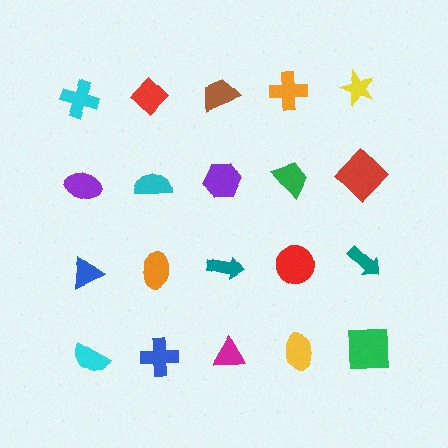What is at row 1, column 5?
A yellow star.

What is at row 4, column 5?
A green square.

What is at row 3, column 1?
A blue triangle.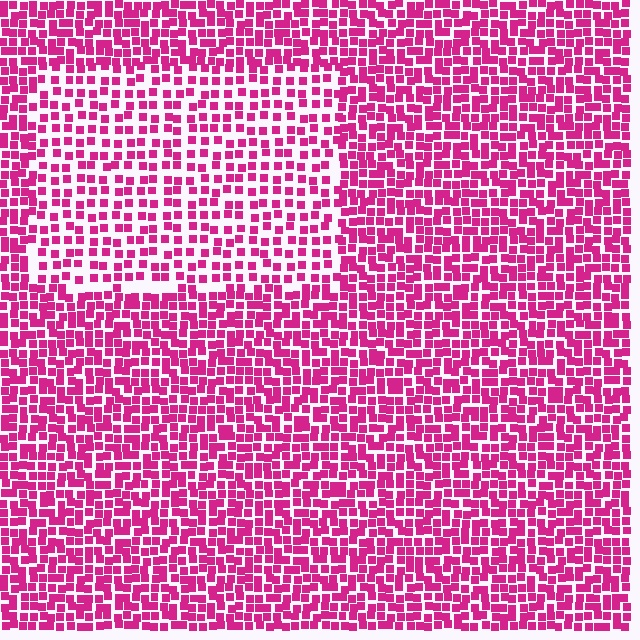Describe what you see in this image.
The image contains small magenta elements arranged at two different densities. A rectangle-shaped region is visible where the elements are less densely packed than the surrounding area.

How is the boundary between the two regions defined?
The boundary is defined by a change in element density (approximately 1.7x ratio). All elements are the same color, size, and shape.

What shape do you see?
I see a rectangle.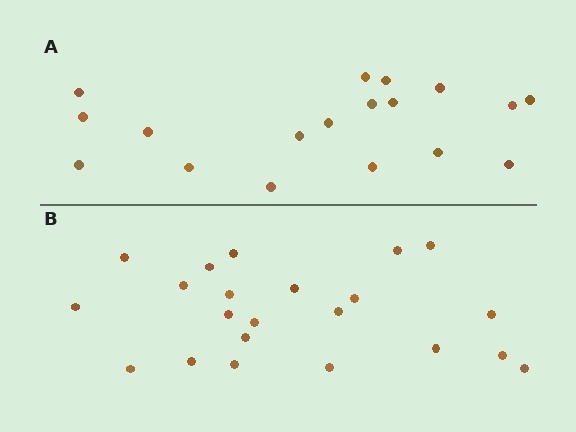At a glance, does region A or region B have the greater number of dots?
Region B (the bottom region) has more dots.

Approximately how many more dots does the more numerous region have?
Region B has about 4 more dots than region A.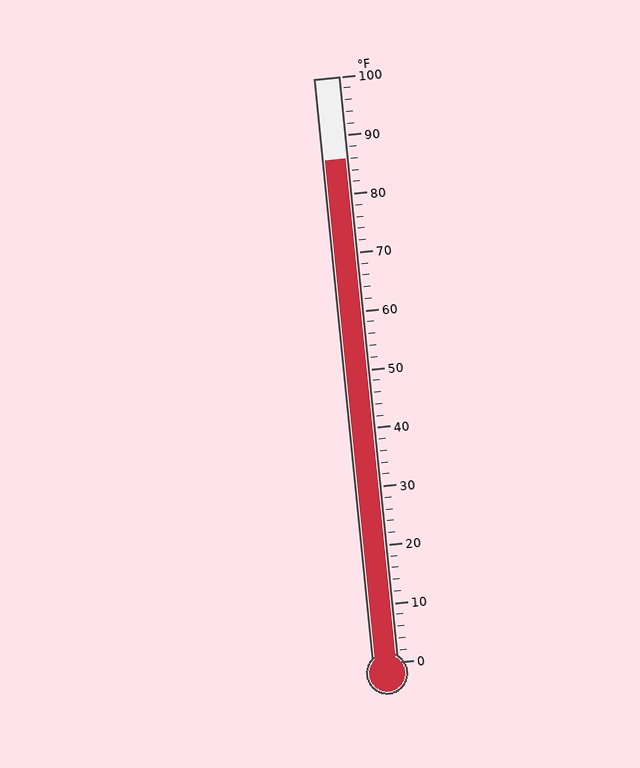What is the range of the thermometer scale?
The thermometer scale ranges from 0°F to 100°F.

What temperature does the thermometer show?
The thermometer shows approximately 86°F.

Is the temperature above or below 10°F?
The temperature is above 10°F.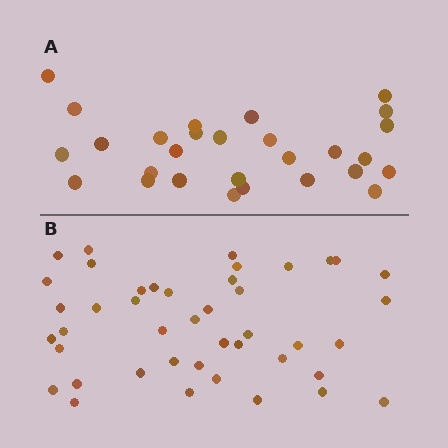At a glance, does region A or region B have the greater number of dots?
Region B (the bottom region) has more dots.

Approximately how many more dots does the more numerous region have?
Region B has approximately 15 more dots than region A.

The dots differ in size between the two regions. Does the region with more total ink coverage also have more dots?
No. Region A has more total ink coverage because its dots are larger, but region B actually contains more individual dots. Total area can be misleading — the number of items is what matters here.